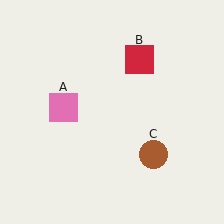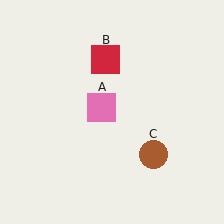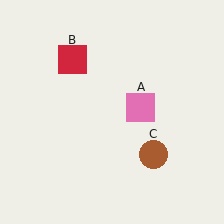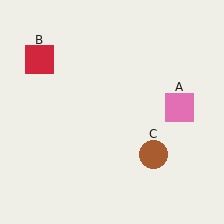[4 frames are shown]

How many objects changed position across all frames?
2 objects changed position: pink square (object A), red square (object B).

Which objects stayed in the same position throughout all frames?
Brown circle (object C) remained stationary.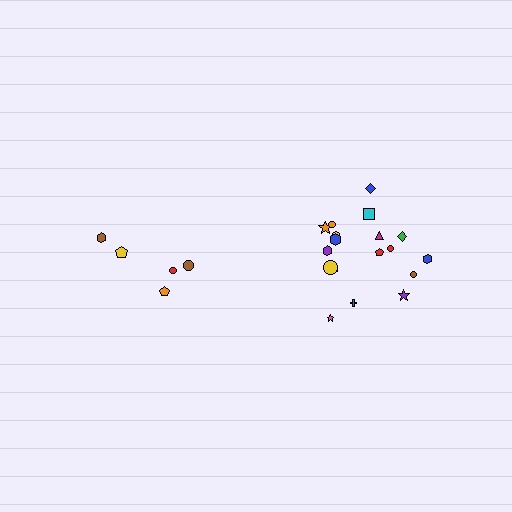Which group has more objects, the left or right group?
The right group.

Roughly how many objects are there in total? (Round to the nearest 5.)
Roughly 25 objects in total.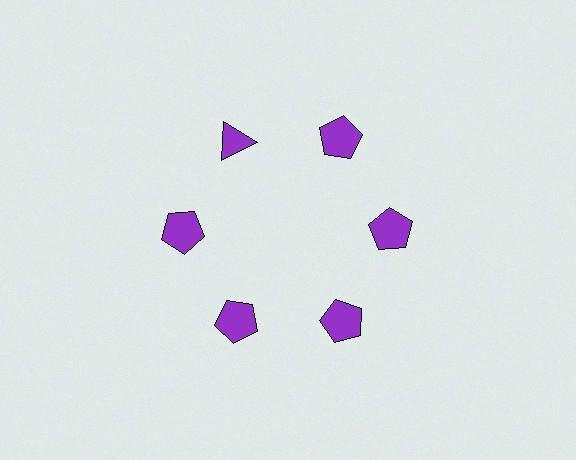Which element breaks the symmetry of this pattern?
The purple triangle at roughly the 11 o'clock position breaks the symmetry. All other shapes are purple pentagons.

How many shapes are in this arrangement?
There are 6 shapes arranged in a ring pattern.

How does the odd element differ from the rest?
It has a different shape: triangle instead of pentagon.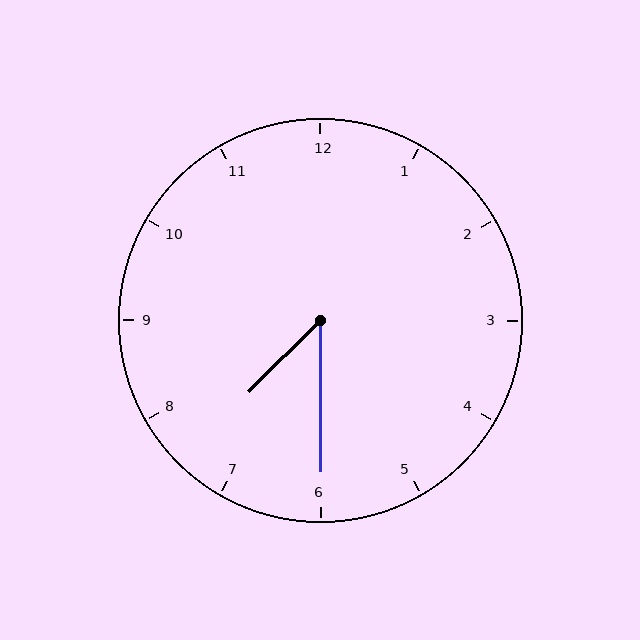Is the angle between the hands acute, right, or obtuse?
It is acute.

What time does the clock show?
7:30.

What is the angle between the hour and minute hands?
Approximately 45 degrees.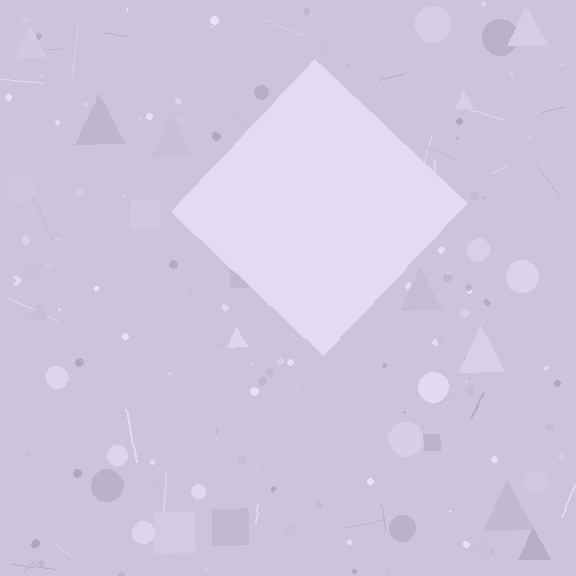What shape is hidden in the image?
A diamond is hidden in the image.